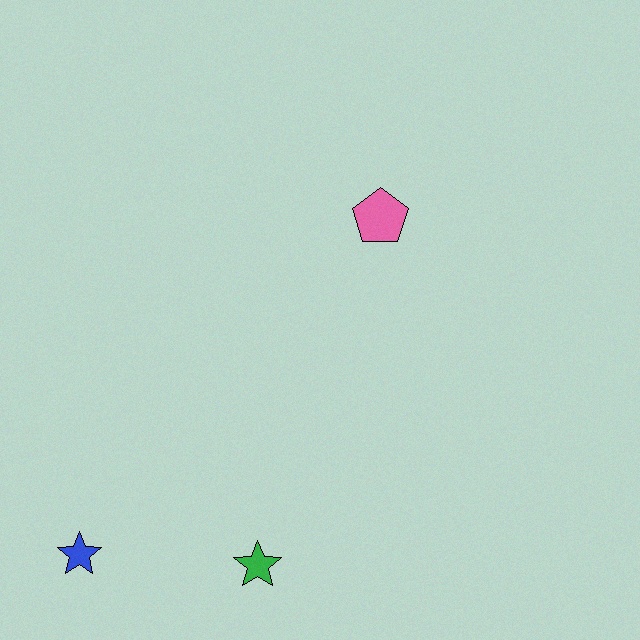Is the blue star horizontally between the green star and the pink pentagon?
No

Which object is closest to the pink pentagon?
The green star is closest to the pink pentagon.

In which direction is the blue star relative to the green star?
The blue star is to the left of the green star.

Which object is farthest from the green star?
The pink pentagon is farthest from the green star.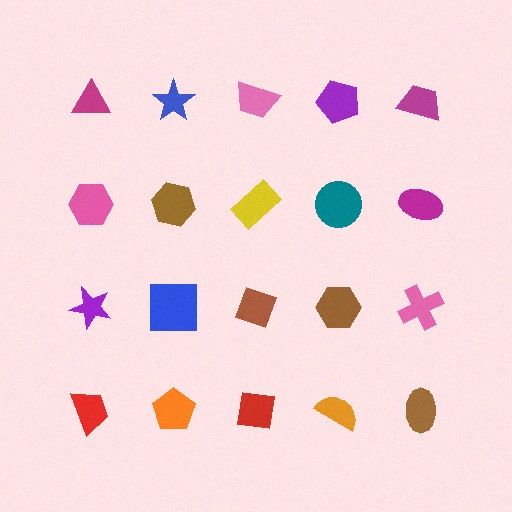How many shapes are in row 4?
5 shapes.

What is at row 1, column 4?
A purple pentagon.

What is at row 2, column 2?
A brown hexagon.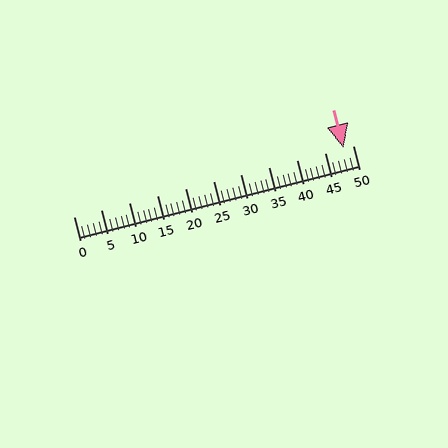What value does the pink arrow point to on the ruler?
The pink arrow points to approximately 48.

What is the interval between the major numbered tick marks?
The major tick marks are spaced 5 units apart.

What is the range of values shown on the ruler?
The ruler shows values from 0 to 50.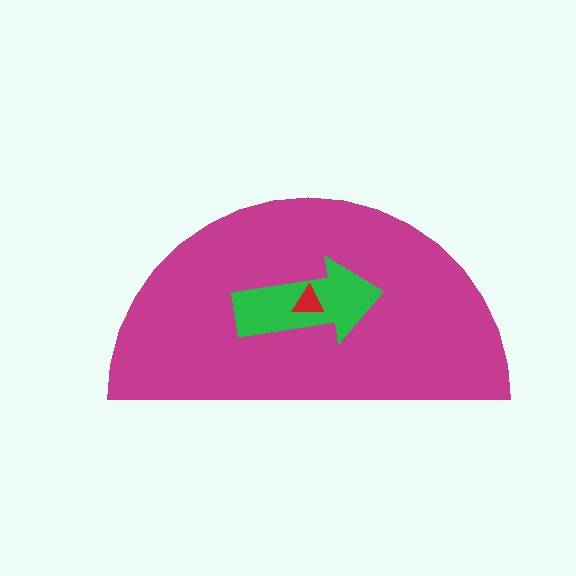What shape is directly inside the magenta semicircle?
The green arrow.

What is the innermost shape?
The red triangle.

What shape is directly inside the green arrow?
The red triangle.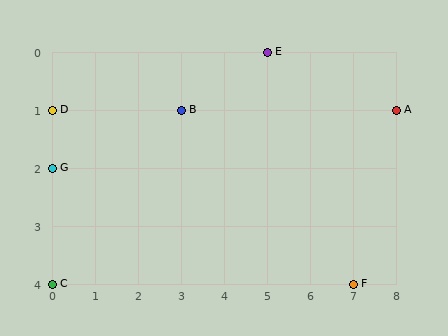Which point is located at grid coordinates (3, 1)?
Point B is at (3, 1).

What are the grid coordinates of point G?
Point G is at grid coordinates (0, 2).